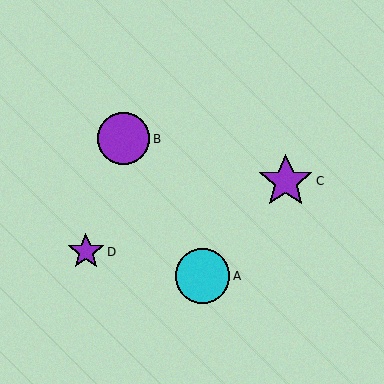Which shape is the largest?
The cyan circle (labeled A) is the largest.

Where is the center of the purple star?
The center of the purple star is at (86, 252).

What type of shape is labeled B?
Shape B is a purple circle.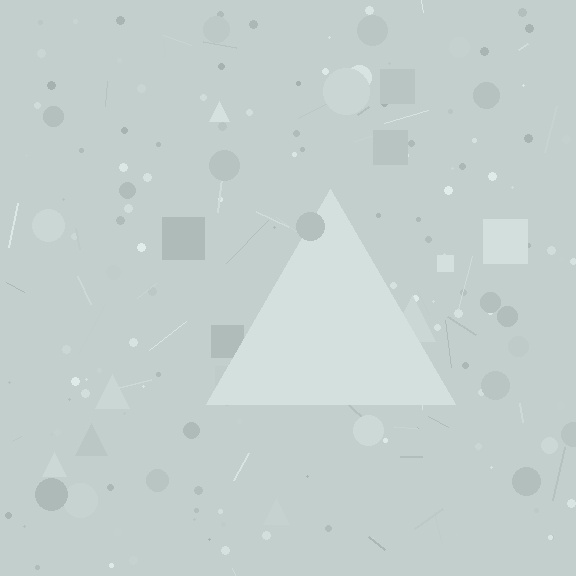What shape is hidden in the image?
A triangle is hidden in the image.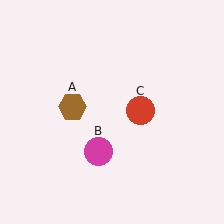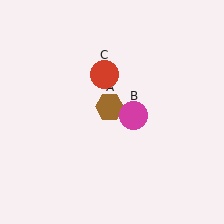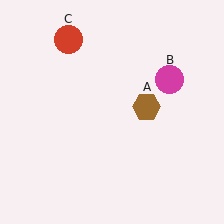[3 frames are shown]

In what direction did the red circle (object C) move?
The red circle (object C) moved up and to the left.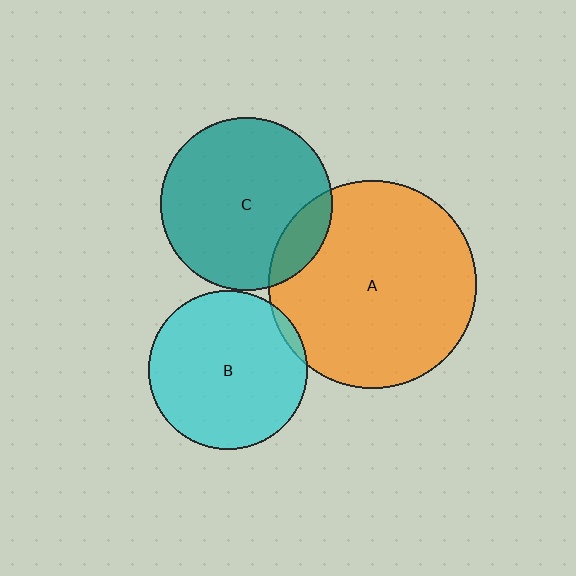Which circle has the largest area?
Circle A (orange).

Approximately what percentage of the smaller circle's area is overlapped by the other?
Approximately 15%.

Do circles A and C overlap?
Yes.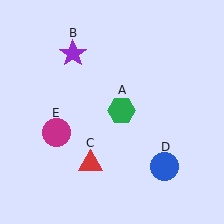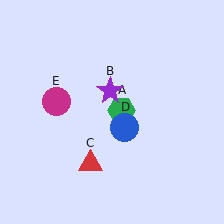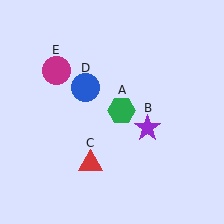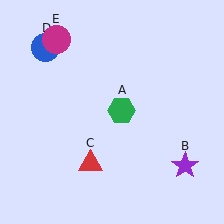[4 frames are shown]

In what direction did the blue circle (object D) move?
The blue circle (object D) moved up and to the left.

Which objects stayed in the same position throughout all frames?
Green hexagon (object A) and red triangle (object C) remained stationary.